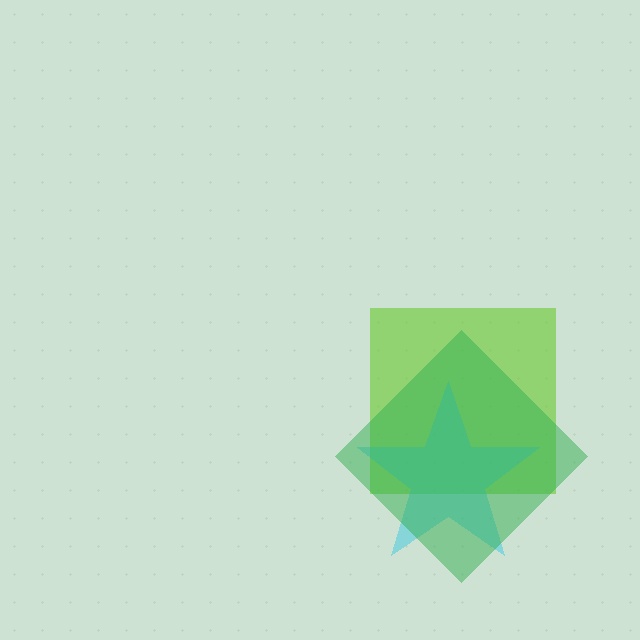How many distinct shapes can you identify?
There are 3 distinct shapes: a lime square, a cyan star, a green diamond.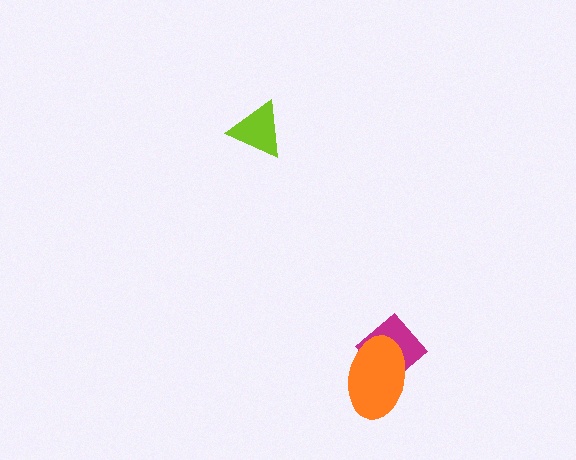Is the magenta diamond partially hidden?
Yes, it is partially covered by another shape.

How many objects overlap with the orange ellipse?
1 object overlaps with the orange ellipse.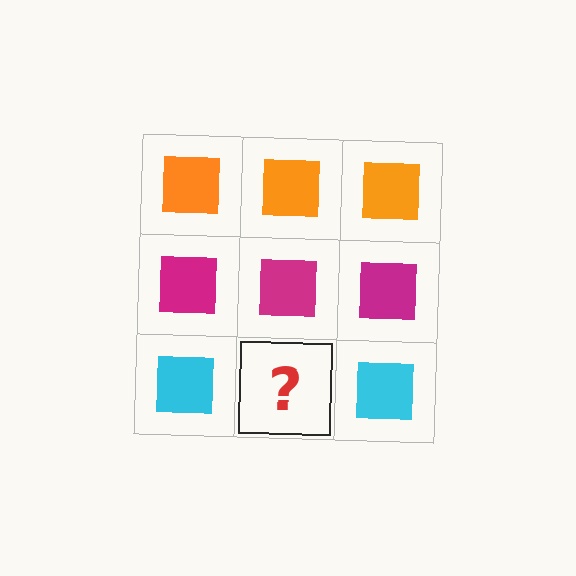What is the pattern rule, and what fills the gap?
The rule is that each row has a consistent color. The gap should be filled with a cyan square.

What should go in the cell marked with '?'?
The missing cell should contain a cyan square.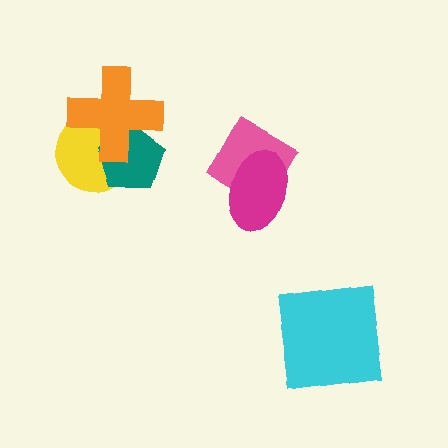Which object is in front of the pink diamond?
The magenta ellipse is in front of the pink diamond.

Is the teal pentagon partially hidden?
Yes, it is partially covered by another shape.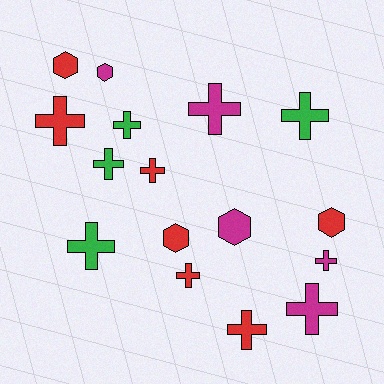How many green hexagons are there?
There are no green hexagons.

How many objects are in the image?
There are 16 objects.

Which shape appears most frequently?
Cross, with 11 objects.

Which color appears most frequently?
Red, with 7 objects.